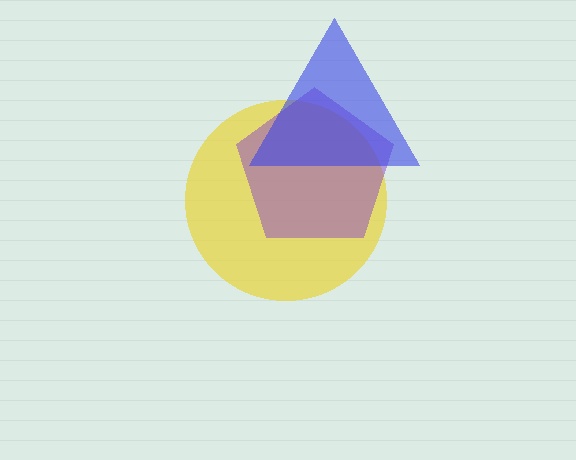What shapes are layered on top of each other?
The layered shapes are: a yellow circle, a purple pentagon, a blue triangle.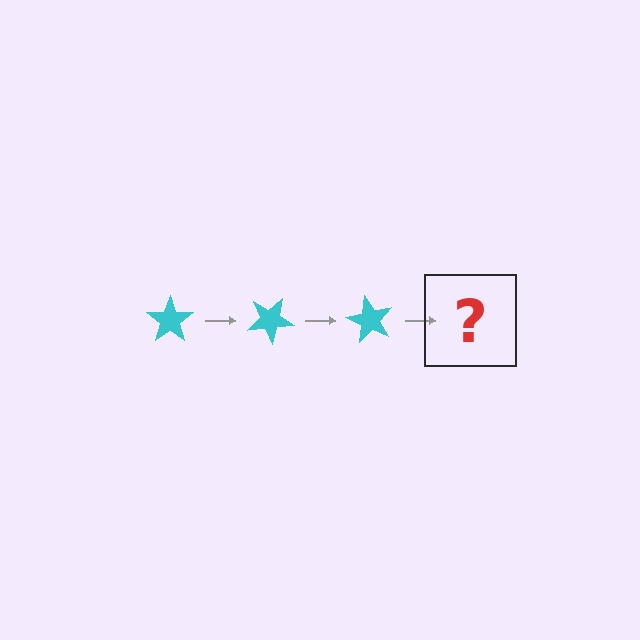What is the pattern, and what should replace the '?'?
The pattern is that the star rotates 30 degrees each step. The '?' should be a cyan star rotated 90 degrees.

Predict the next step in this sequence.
The next step is a cyan star rotated 90 degrees.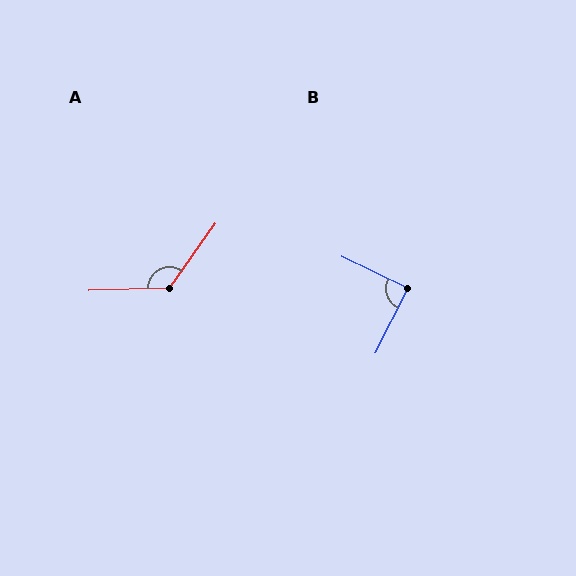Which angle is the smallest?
B, at approximately 89 degrees.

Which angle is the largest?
A, at approximately 127 degrees.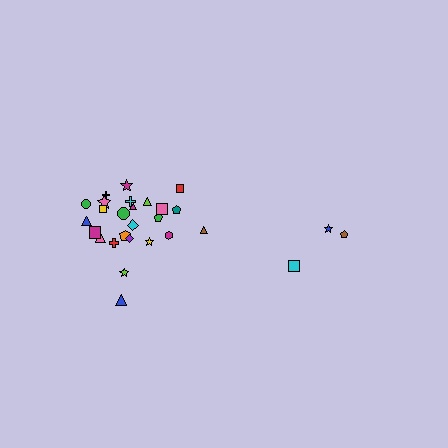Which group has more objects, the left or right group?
The left group.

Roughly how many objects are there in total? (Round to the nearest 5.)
Roughly 30 objects in total.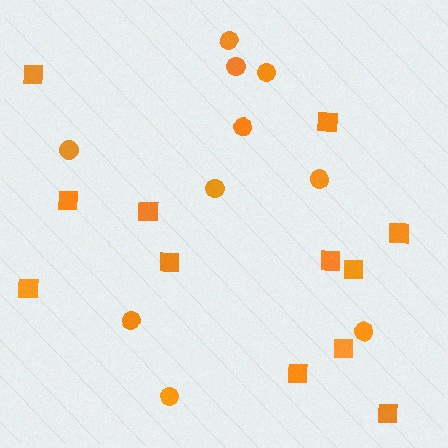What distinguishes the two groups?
There are 2 groups: one group of circles (10) and one group of squares (12).